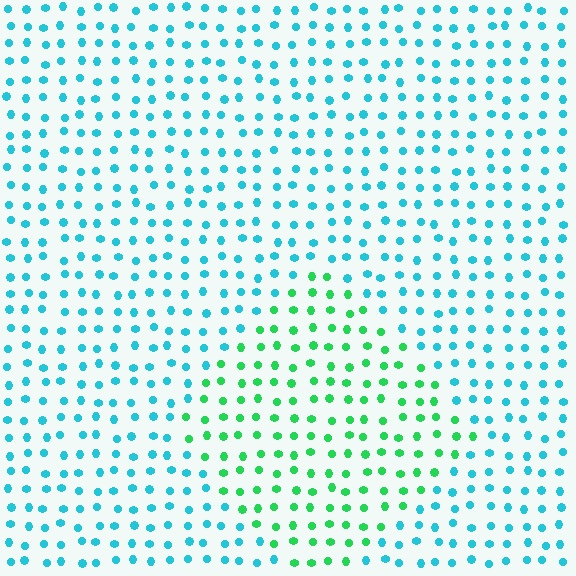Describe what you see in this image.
The image is filled with small cyan elements in a uniform arrangement. A diamond-shaped region is visible where the elements are tinted to a slightly different hue, forming a subtle color boundary.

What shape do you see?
I see a diamond.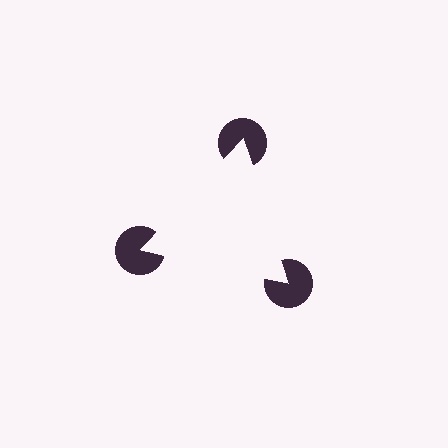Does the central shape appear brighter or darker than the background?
It typically appears slightly brighter than the background, even though no actual brightness change is drawn.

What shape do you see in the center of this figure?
An illusory triangle — its edges are inferred from the aligned wedge cuts in the pac-man discs, not physically drawn.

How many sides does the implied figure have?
3 sides.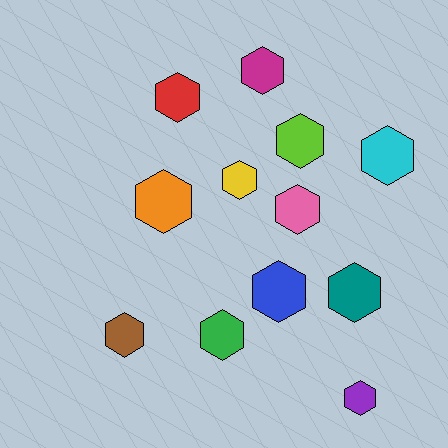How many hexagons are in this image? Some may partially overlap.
There are 12 hexagons.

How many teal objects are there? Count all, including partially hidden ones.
There is 1 teal object.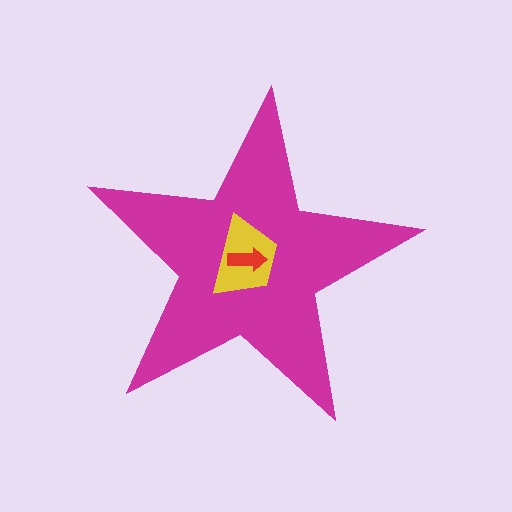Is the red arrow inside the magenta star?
Yes.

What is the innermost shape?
The red arrow.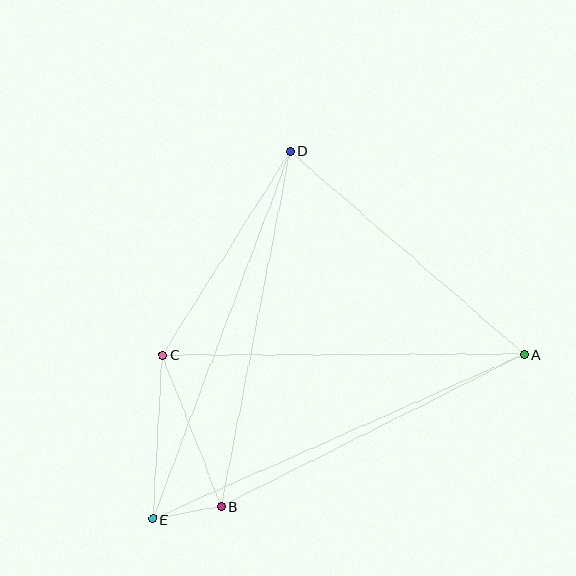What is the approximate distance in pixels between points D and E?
The distance between D and E is approximately 392 pixels.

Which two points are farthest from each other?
Points A and E are farthest from each other.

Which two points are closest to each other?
Points B and E are closest to each other.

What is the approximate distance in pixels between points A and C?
The distance between A and C is approximately 361 pixels.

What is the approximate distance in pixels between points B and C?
The distance between B and C is approximately 162 pixels.